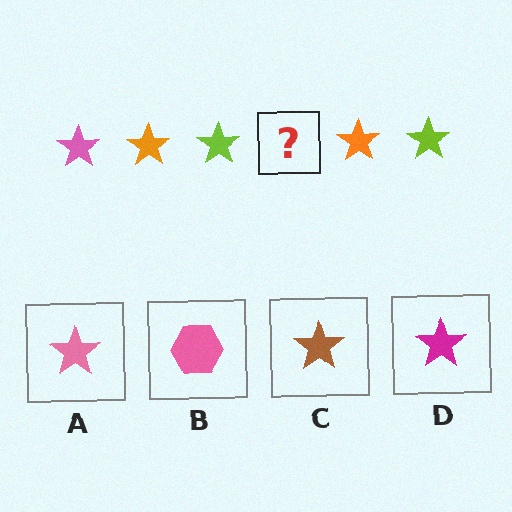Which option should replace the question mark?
Option A.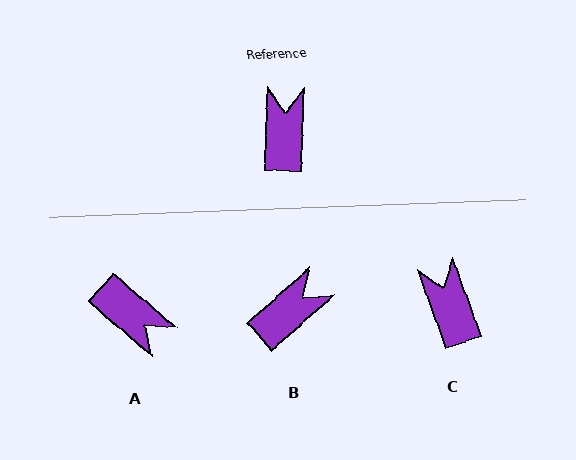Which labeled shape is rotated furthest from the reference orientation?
A, about 129 degrees away.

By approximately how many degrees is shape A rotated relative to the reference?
Approximately 129 degrees clockwise.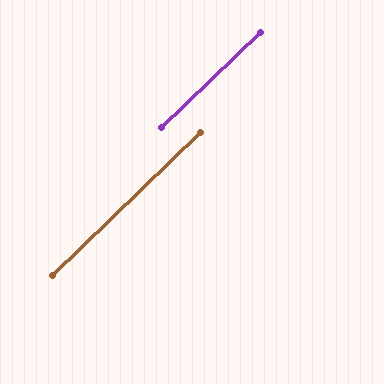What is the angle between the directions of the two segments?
Approximately 0 degrees.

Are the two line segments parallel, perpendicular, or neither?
Parallel — their directions differ by only 0.4°.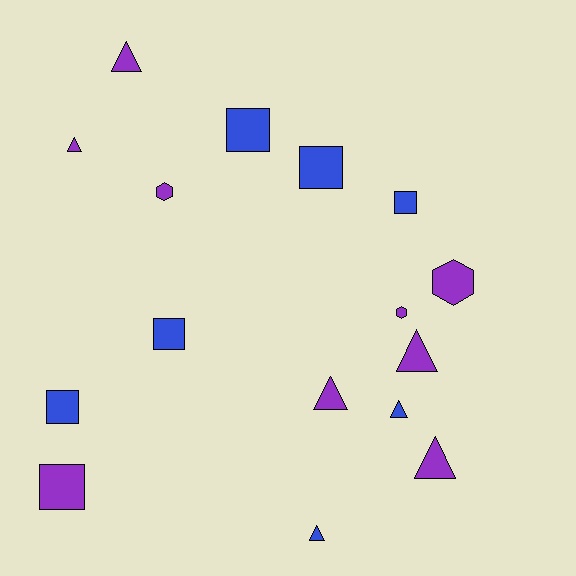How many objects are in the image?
There are 16 objects.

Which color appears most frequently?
Purple, with 9 objects.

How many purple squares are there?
There is 1 purple square.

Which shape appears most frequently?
Triangle, with 7 objects.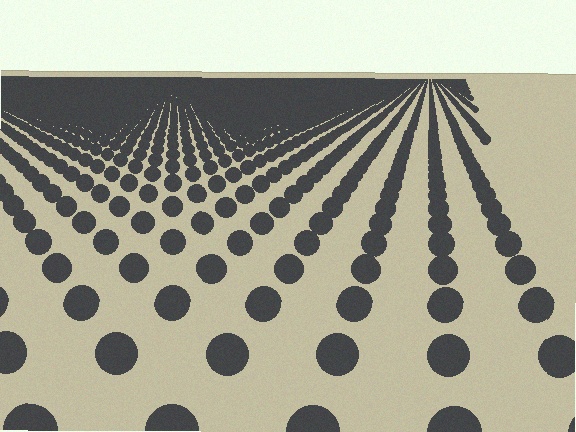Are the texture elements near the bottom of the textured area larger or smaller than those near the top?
Larger. Near the bottom, elements are closer to the viewer and appear at a bigger on-screen size.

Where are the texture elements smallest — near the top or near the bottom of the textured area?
Near the top.